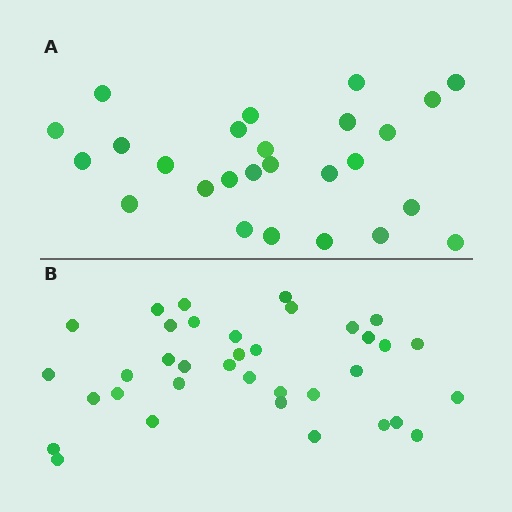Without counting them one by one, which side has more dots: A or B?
Region B (the bottom region) has more dots.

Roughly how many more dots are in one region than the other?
Region B has roughly 10 or so more dots than region A.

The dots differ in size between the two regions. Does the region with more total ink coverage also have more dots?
No. Region A has more total ink coverage because its dots are larger, but region B actually contains more individual dots. Total area can be misleading — the number of items is what matters here.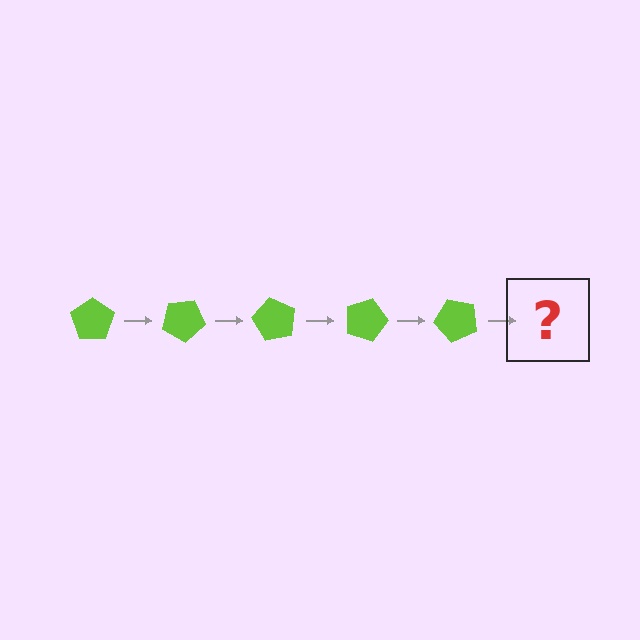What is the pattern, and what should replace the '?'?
The pattern is that the pentagon rotates 30 degrees each step. The '?' should be a lime pentagon rotated 150 degrees.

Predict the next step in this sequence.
The next step is a lime pentagon rotated 150 degrees.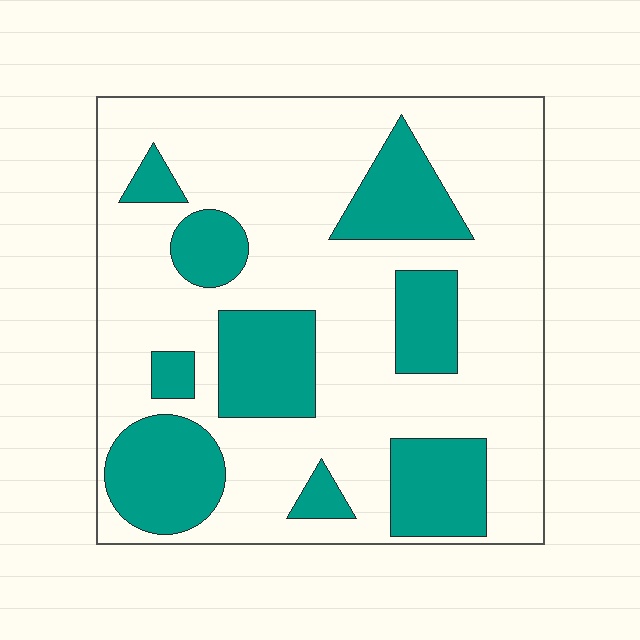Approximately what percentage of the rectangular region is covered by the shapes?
Approximately 30%.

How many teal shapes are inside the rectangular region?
9.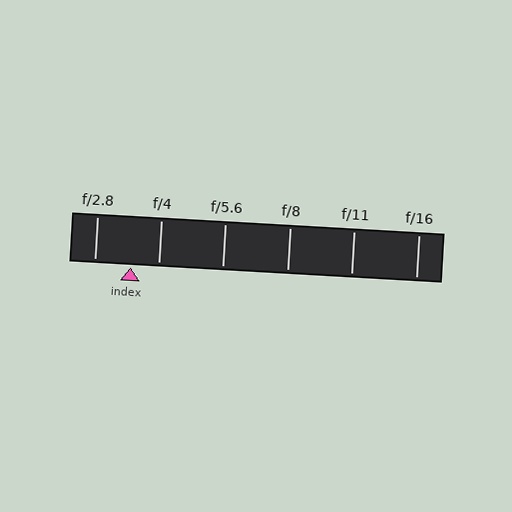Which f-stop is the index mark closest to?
The index mark is closest to f/4.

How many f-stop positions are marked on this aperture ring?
There are 6 f-stop positions marked.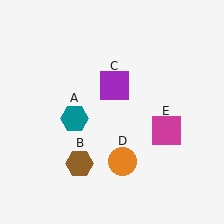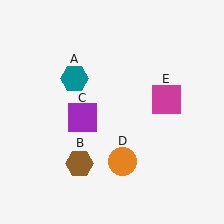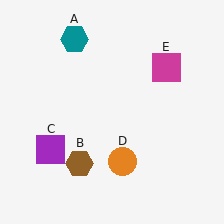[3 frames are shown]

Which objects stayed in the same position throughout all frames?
Brown hexagon (object B) and orange circle (object D) remained stationary.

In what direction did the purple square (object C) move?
The purple square (object C) moved down and to the left.